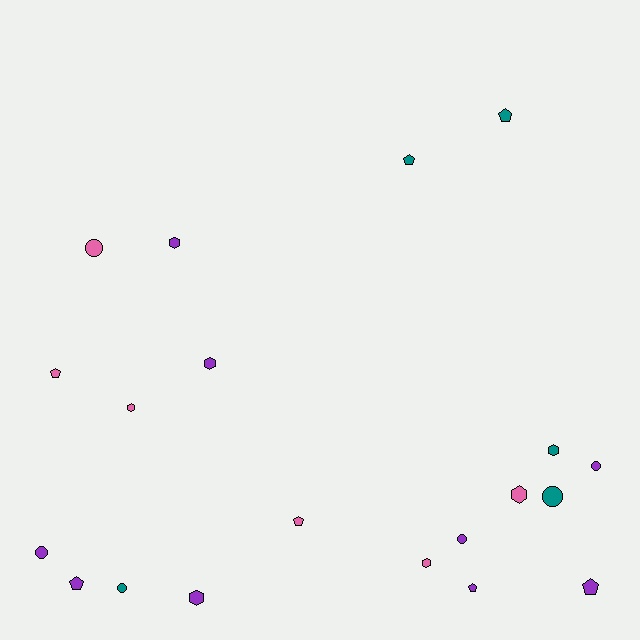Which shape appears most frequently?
Pentagon, with 7 objects.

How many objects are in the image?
There are 20 objects.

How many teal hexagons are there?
There is 1 teal hexagon.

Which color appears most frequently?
Purple, with 9 objects.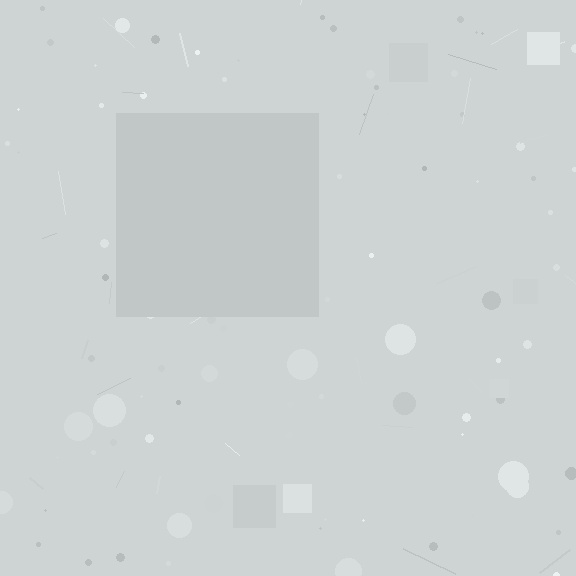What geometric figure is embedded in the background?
A square is embedded in the background.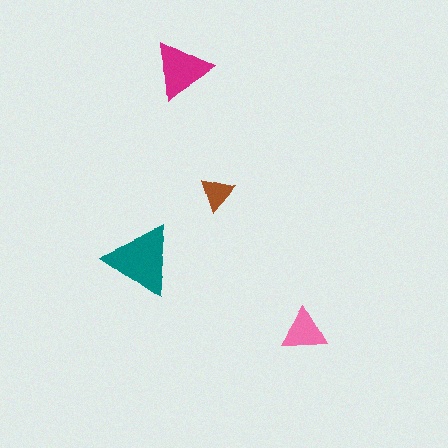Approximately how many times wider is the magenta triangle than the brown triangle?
About 1.5 times wider.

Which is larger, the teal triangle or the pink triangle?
The teal one.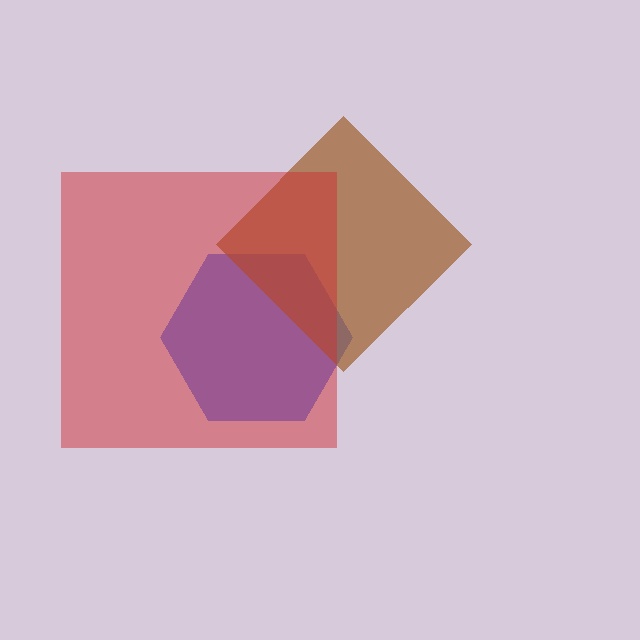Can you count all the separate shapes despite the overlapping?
Yes, there are 3 separate shapes.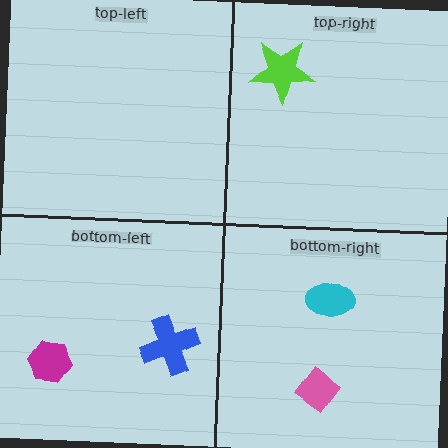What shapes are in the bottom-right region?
The pink diamond, the cyan ellipse.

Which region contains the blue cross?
The bottom-left region.